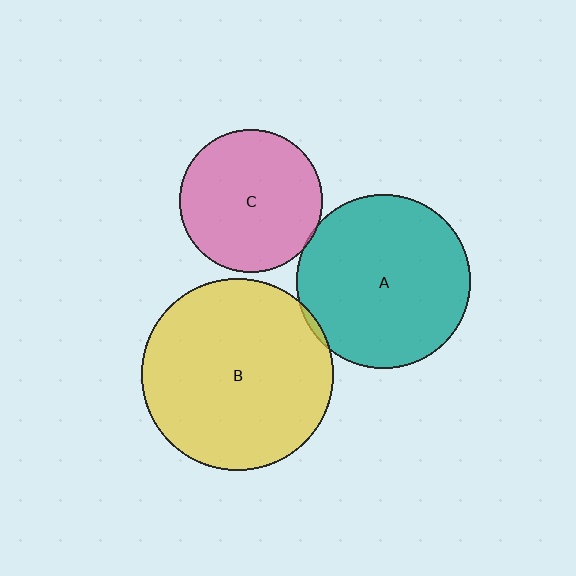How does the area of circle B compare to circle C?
Approximately 1.8 times.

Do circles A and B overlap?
Yes.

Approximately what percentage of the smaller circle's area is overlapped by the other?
Approximately 5%.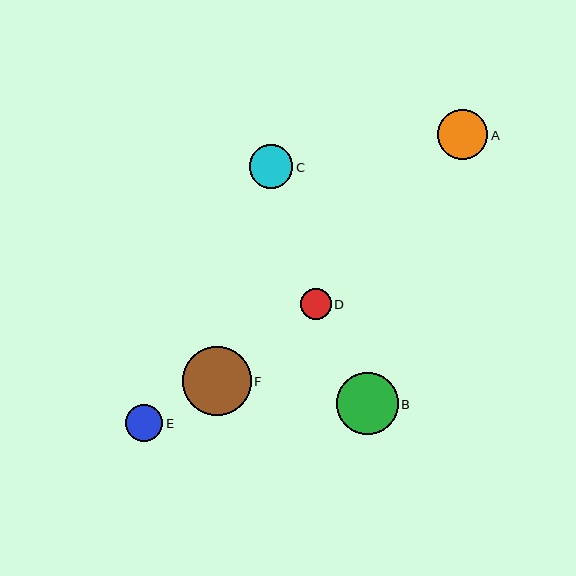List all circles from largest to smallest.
From largest to smallest: F, B, A, C, E, D.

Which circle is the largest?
Circle F is the largest with a size of approximately 69 pixels.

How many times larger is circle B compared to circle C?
Circle B is approximately 1.4 times the size of circle C.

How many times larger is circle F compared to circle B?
Circle F is approximately 1.1 times the size of circle B.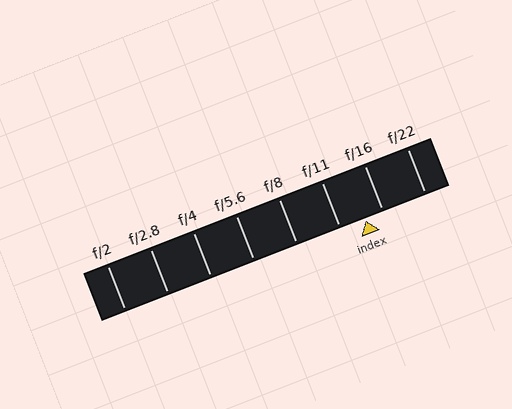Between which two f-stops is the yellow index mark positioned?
The index mark is between f/11 and f/16.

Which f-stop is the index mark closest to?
The index mark is closest to f/16.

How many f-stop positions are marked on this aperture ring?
There are 8 f-stop positions marked.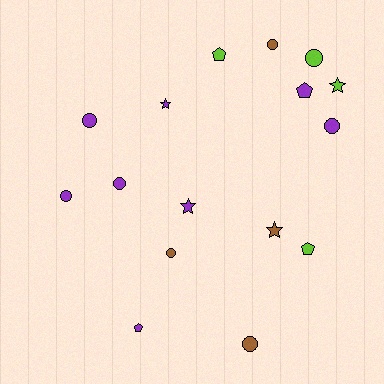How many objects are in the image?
There are 16 objects.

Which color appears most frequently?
Purple, with 8 objects.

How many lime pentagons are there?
There are 2 lime pentagons.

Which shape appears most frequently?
Circle, with 8 objects.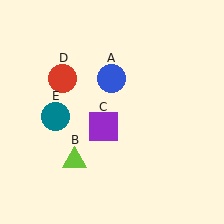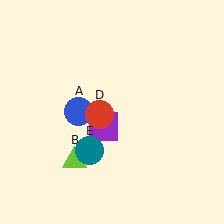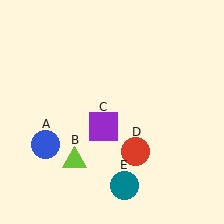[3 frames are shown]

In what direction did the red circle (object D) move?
The red circle (object D) moved down and to the right.